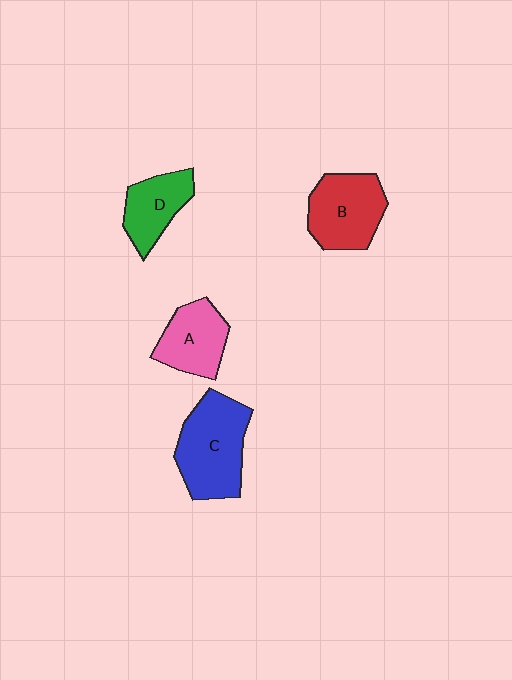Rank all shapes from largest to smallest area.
From largest to smallest: C (blue), B (red), A (pink), D (green).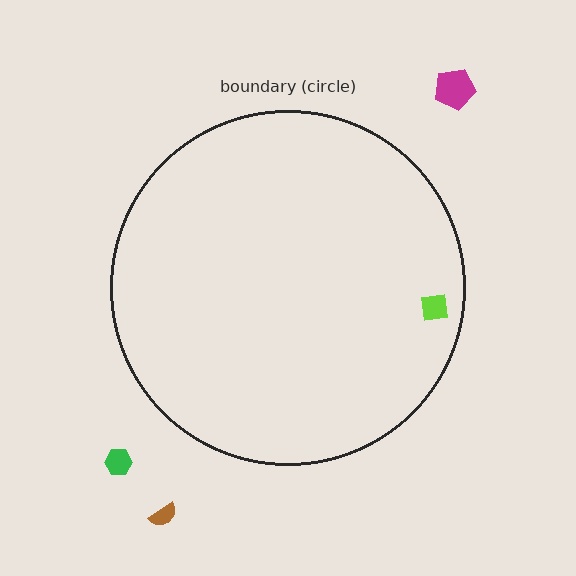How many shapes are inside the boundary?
1 inside, 3 outside.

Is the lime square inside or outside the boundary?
Inside.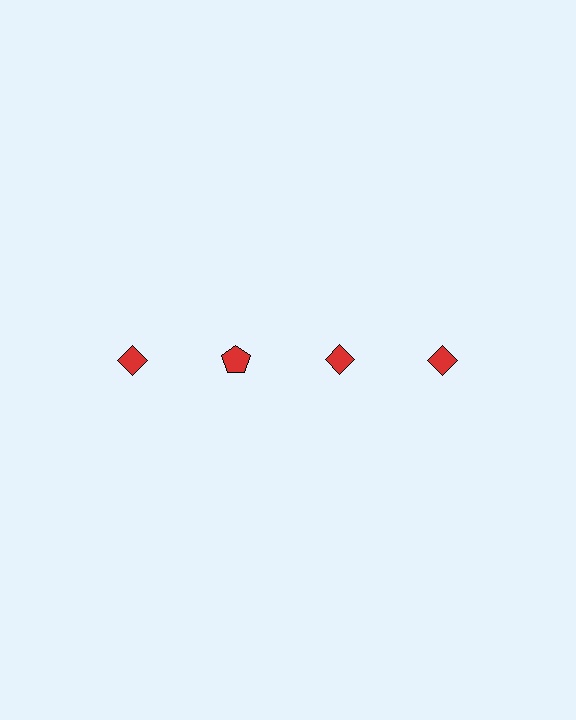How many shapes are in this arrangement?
There are 4 shapes arranged in a grid pattern.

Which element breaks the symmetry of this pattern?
The red pentagon in the top row, second from left column breaks the symmetry. All other shapes are red diamonds.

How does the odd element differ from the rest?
It has a different shape: pentagon instead of diamond.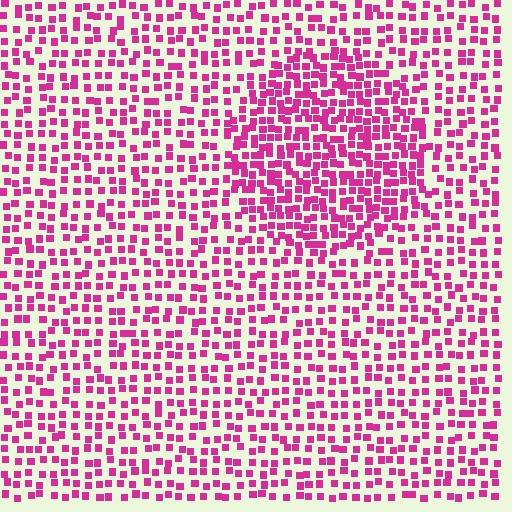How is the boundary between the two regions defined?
The boundary is defined by a change in element density (approximately 1.7x ratio). All elements are the same color, size, and shape.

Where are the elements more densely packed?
The elements are more densely packed inside the circle boundary.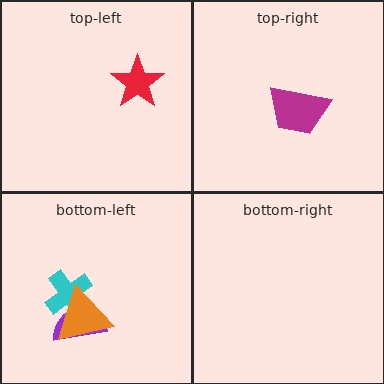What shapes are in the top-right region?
The magenta trapezoid.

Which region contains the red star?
The top-left region.